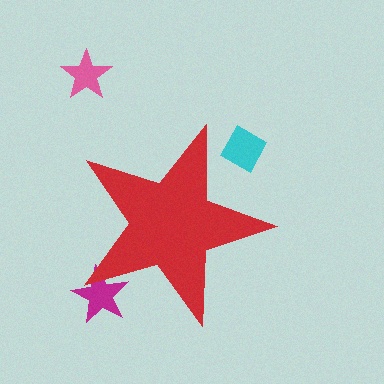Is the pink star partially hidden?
No, the pink star is fully visible.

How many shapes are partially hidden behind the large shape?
2 shapes are partially hidden.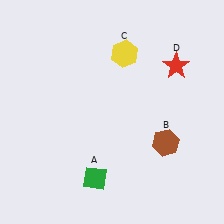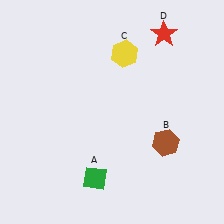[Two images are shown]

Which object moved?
The red star (D) moved up.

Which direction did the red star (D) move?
The red star (D) moved up.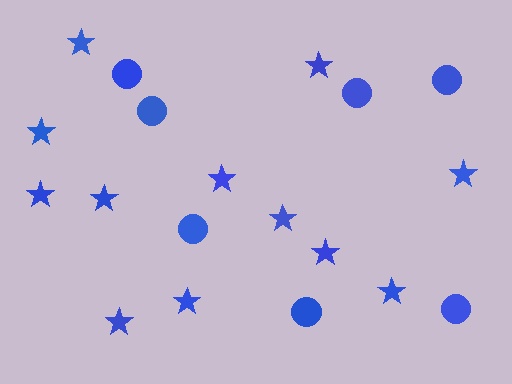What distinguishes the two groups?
There are 2 groups: one group of stars (12) and one group of circles (7).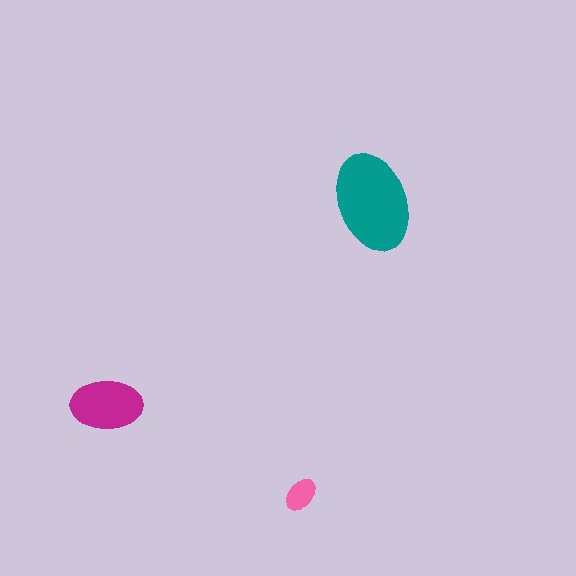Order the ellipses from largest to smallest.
the teal one, the magenta one, the pink one.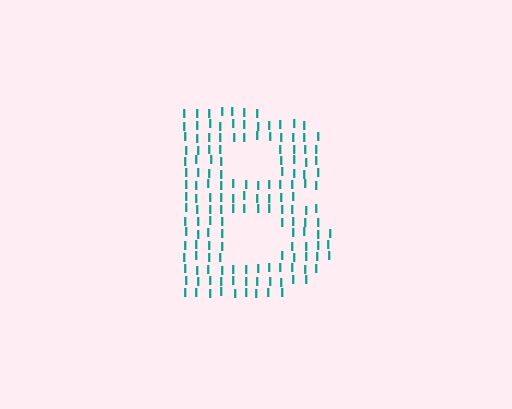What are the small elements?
The small elements are letter I's.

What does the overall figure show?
The overall figure shows the letter B.